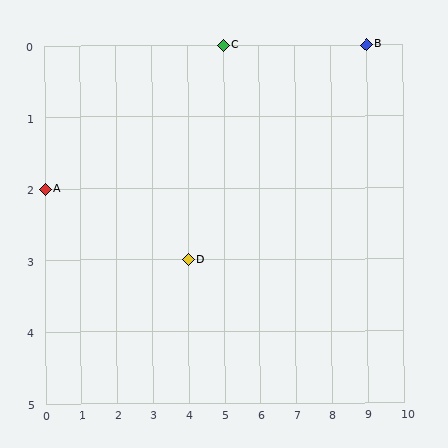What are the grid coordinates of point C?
Point C is at grid coordinates (5, 0).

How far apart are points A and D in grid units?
Points A and D are 4 columns and 1 row apart (about 4.1 grid units diagonally).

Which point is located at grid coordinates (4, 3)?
Point D is at (4, 3).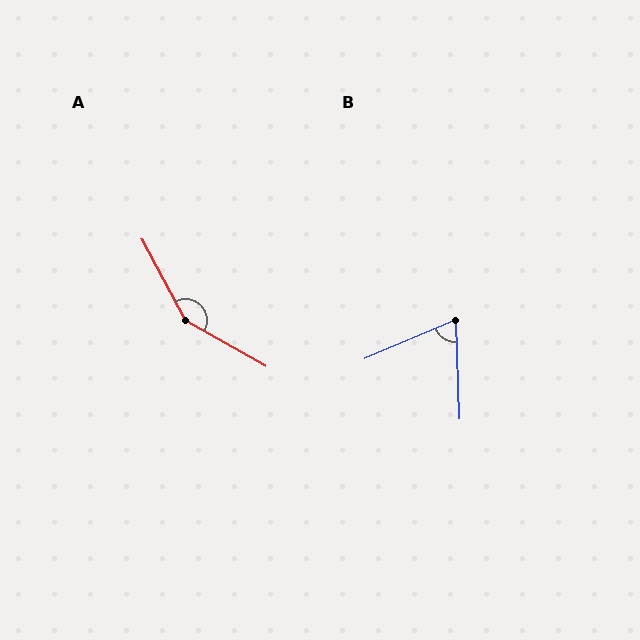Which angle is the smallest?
B, at approximately 69 degrees.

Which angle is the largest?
A, at approximately 147 degrees.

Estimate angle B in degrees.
Approximately 69 degrees.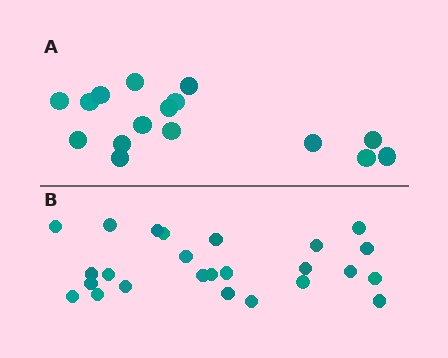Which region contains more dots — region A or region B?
Region B (the bottom region) has more dots.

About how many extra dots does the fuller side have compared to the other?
Region B has roughly 8 or so more dots than region A.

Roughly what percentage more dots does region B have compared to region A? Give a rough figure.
About 55% more.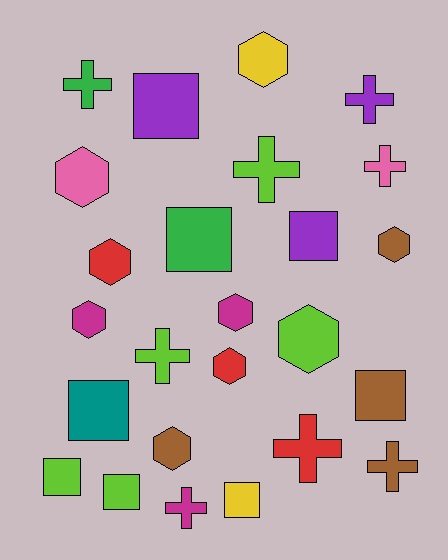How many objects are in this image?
There are 25 objects.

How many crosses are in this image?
There are 8 crosses.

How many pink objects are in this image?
There are 2 pink objects.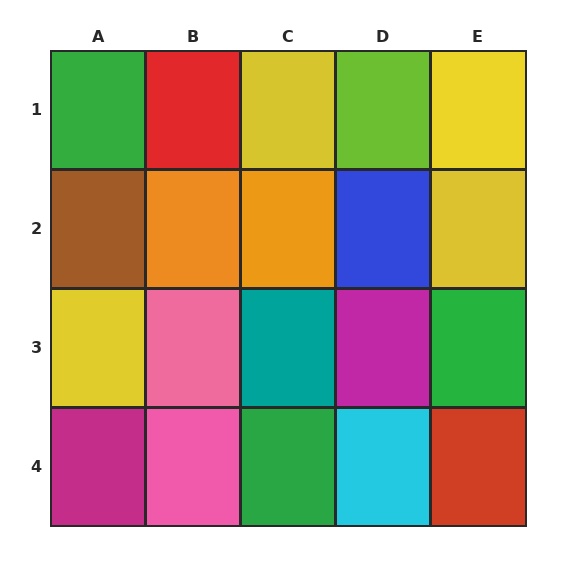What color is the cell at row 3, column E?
Green.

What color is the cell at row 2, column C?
Orange.